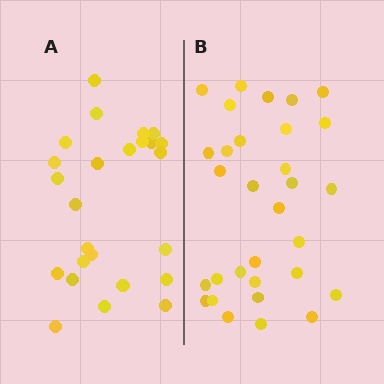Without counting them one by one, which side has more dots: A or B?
Region B (the right region) has more dots.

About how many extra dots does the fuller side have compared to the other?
Region B has about 6 more dots than region A.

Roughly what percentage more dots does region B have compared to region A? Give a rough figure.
About 25% more.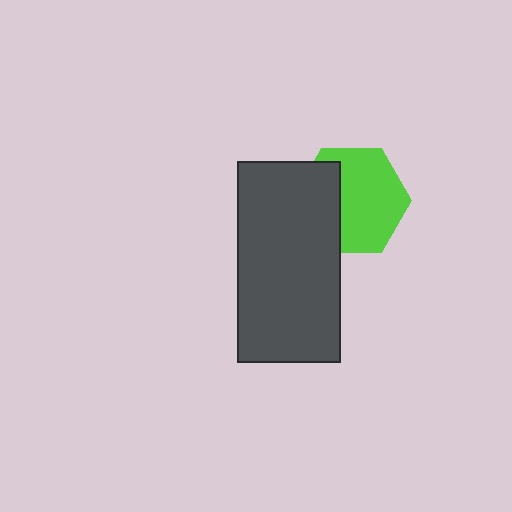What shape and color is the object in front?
The object in front is a dark gray rectangle.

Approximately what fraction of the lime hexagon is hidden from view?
Roughly 35% of the lime hexagon is hidden behind the dark gray rectangle.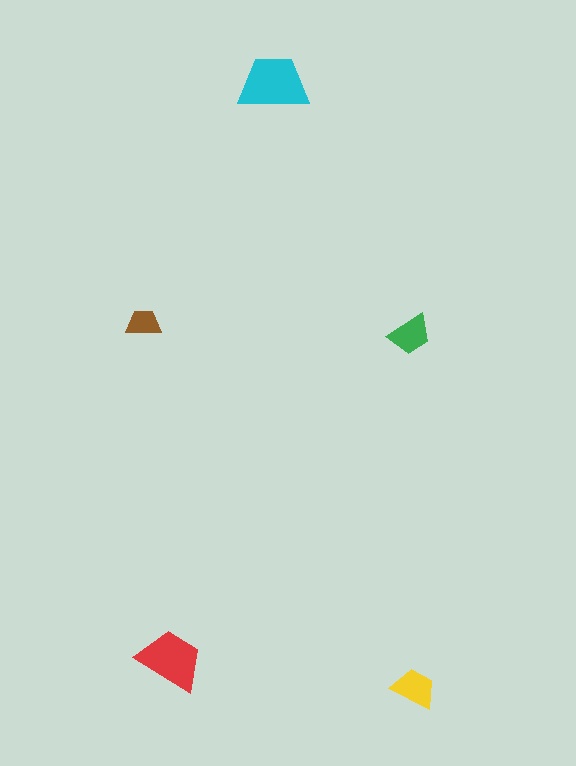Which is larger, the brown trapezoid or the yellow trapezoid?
The yellow one.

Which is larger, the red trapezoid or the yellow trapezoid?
The red one.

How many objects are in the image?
There are 5 objects in the image.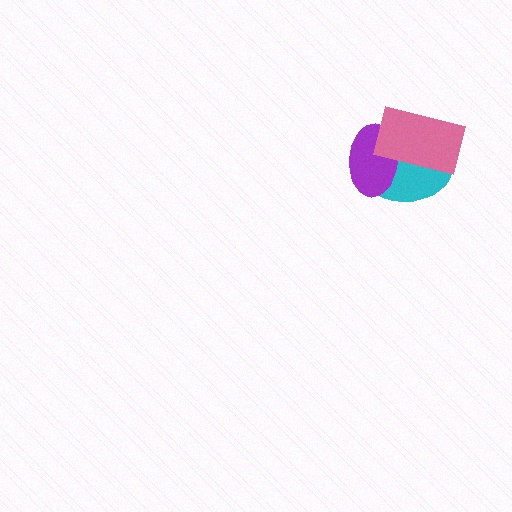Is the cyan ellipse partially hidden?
Yes, it is partially covered by another shape.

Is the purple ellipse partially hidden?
Yes, it is partially covered by another shape.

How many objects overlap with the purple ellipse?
2 objects overlap with the purple ellipse.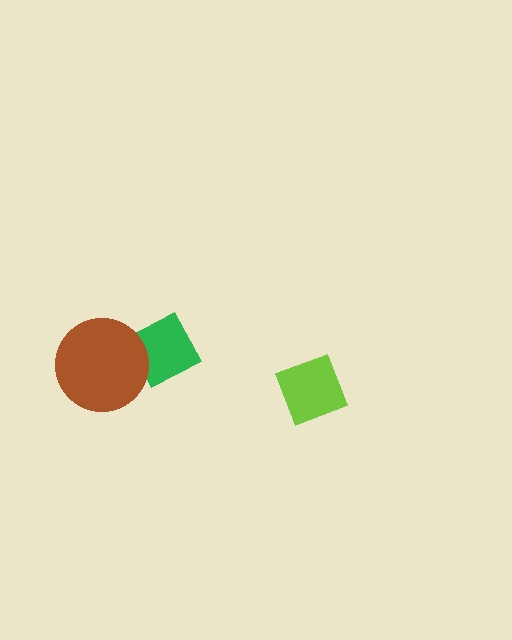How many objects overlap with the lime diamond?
0 objects overlap with the lime diamond.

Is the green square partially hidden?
Yes, it is partially covered by another shape.